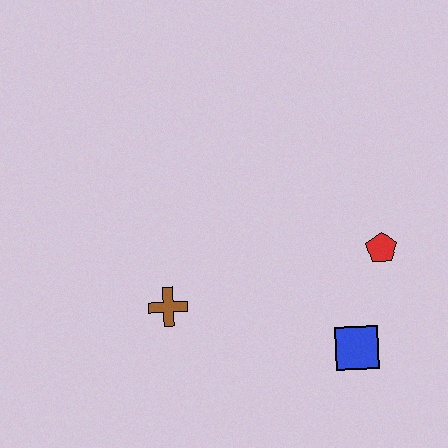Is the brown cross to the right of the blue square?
No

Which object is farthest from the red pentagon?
The brown cross is farthest from the red pentagon.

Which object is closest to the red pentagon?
The blue square is closest to the red pentagon.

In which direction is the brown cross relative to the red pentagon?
The brown cross is to the left of the red pentagon.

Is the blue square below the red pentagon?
Yes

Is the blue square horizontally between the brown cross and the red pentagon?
Yes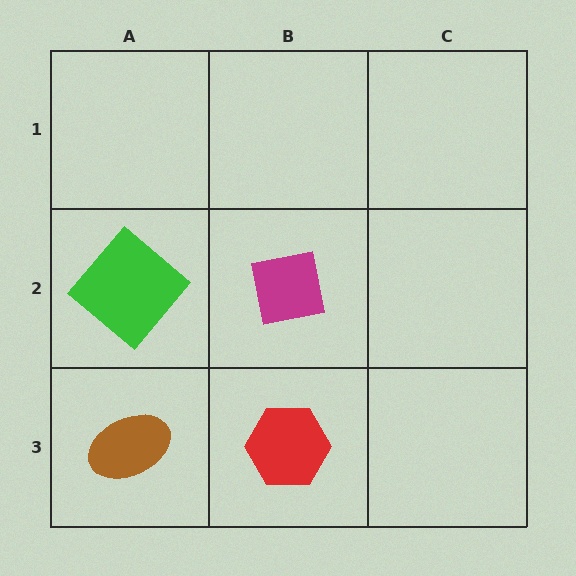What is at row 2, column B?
A magenta square.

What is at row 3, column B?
A red hexagon.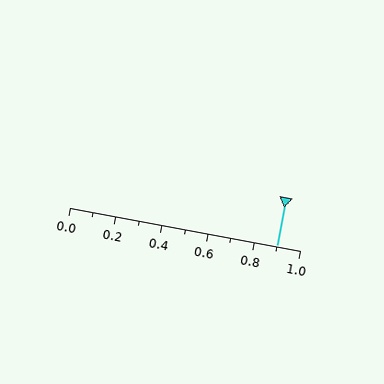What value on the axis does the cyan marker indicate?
The marker indicates approximately 0.9.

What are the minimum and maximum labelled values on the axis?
The axis runs from 0.0 to 1.0.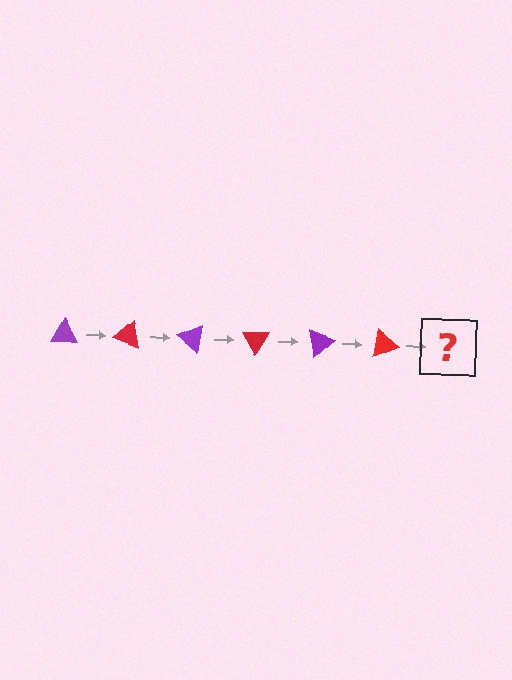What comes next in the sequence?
The next element should be a purple triangle, rotated 120 degrees from the start.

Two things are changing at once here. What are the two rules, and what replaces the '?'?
The two rules are that it rotates 20 degrees each step and the color cycles through purple and red. The '?' should be a purple triangle, rotated 120 degrees from the start.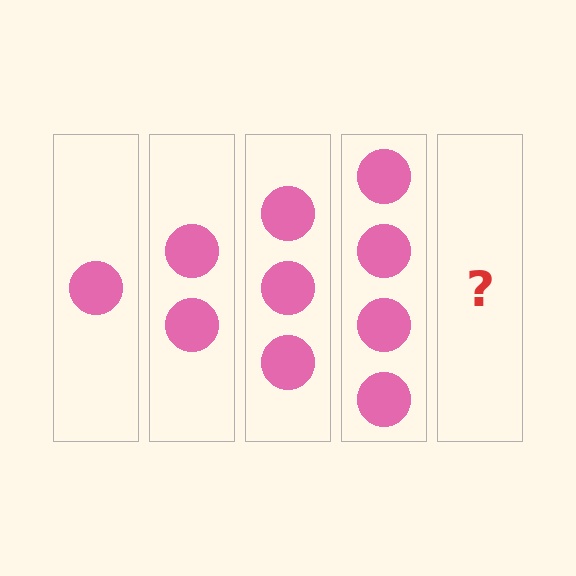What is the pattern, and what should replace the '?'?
The pattern is that each step adds one more circle. The '?' should be 5 circles.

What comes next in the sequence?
The next element should be 5 circles.